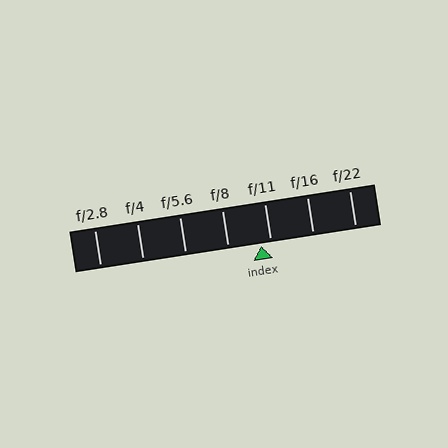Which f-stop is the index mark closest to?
The index mark is closest to f/11.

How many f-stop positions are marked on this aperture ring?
There are 7 f-stop positions marked.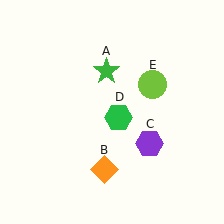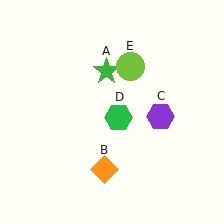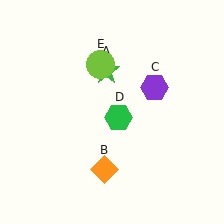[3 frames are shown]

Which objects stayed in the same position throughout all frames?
Green star (object A) and orange diamond (object B) and green hexagon (object D) remained stationary.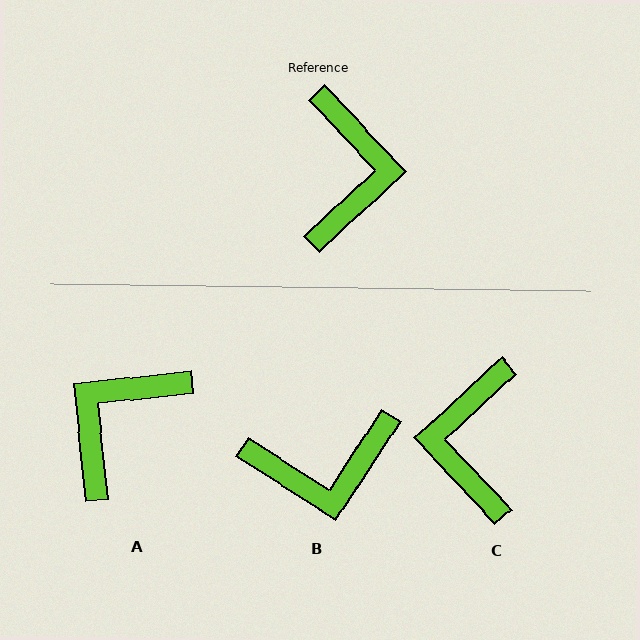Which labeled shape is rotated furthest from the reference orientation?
C, about 180 degrees away.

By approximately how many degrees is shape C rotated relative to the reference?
Approximately 180 degrees counter-clockwise.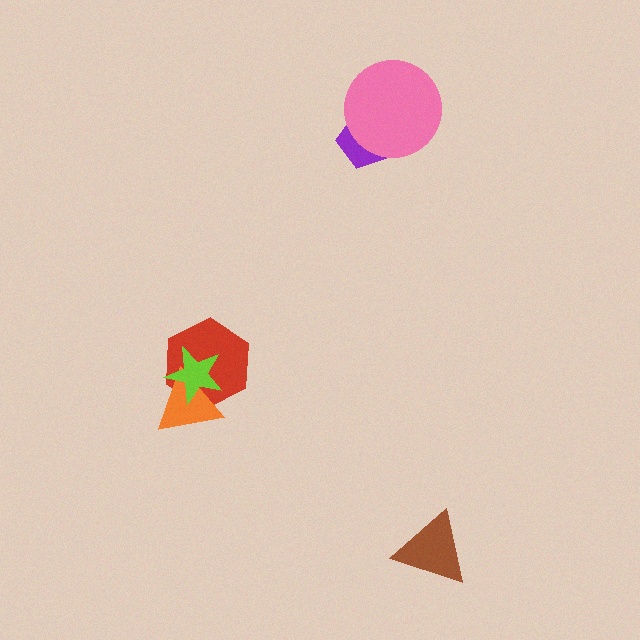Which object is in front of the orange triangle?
The lime star is in front of the orange triangle.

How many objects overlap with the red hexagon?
2 objects overlap with the red hexagon.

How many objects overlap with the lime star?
2 objects overlap with the lime star.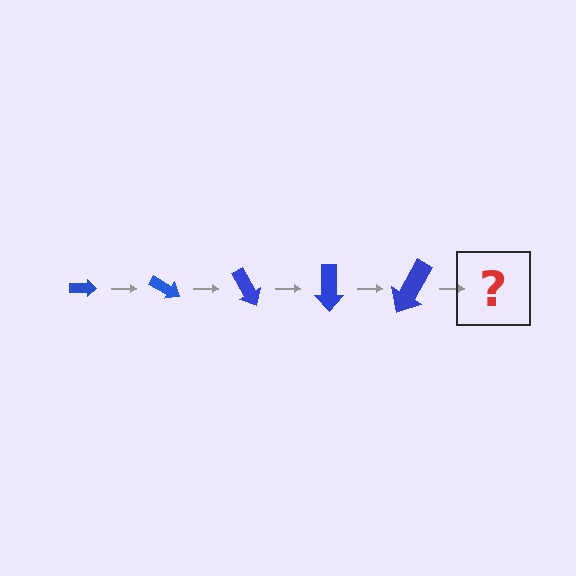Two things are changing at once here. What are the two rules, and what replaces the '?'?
The two rules are that the arrow grows larger each step and it rotates 30 degrees each step. The '?' should be an arrow, larger than the previous one and rotated 150 degrees from the start.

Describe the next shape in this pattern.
It should be an arrow, larger than the previous one and rotated 150 degrees from the start.